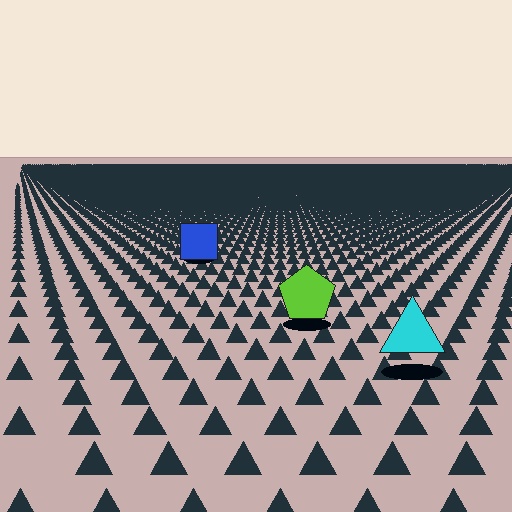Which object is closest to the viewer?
The cyan triangle is closest. The texture marks near it are larger and more spread out.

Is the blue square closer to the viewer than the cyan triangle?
No. The cyan triangle is closer — you can tell from the texture gradient: the ground texture is coarser near it.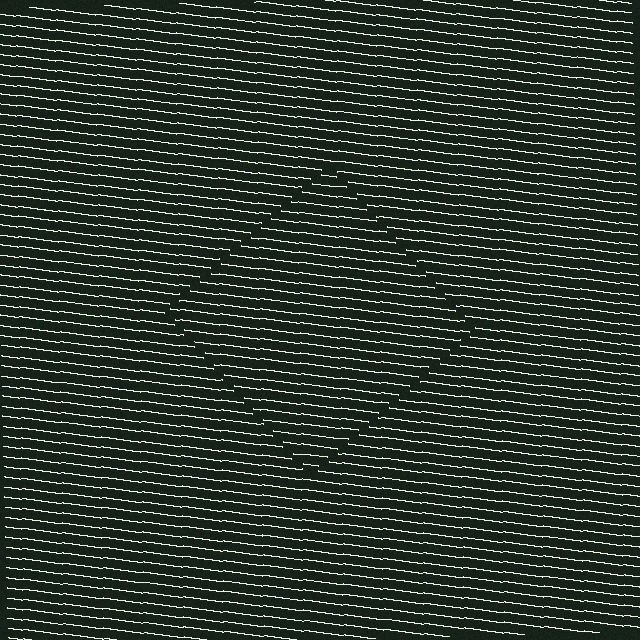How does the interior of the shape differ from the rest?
The interior of the shape contains the same grating, shifted by half a period — the contour is defined by the phase discontinuity where line-ends from the inner and outer gratings abut.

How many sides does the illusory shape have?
4 sides — the line-ends trace a square.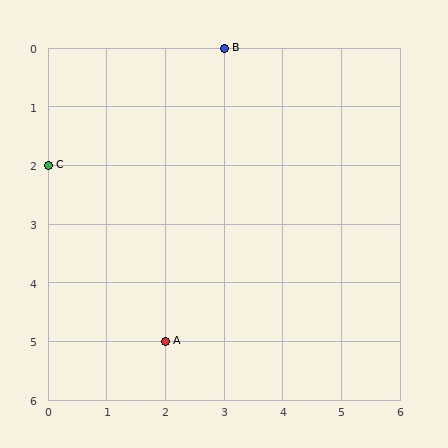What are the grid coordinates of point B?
Point B is at grid coordinates (3, 0).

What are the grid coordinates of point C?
Point C is at grid coordinates (0, 2).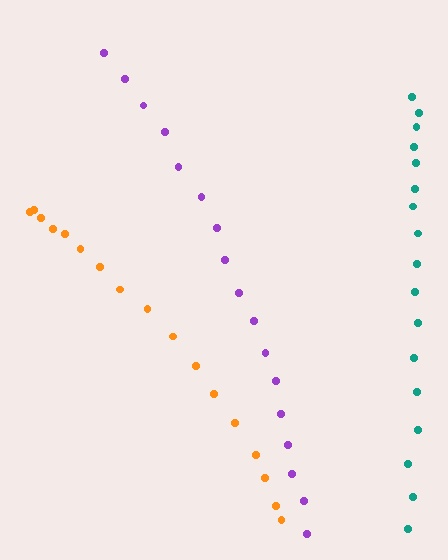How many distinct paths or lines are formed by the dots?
There are 3 distinct paths.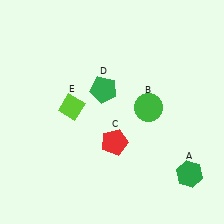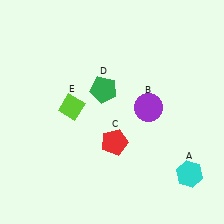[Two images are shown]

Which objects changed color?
A changed from green to cyan. B changed from green to purple.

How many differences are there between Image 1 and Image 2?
There are 2 differences between the two images.